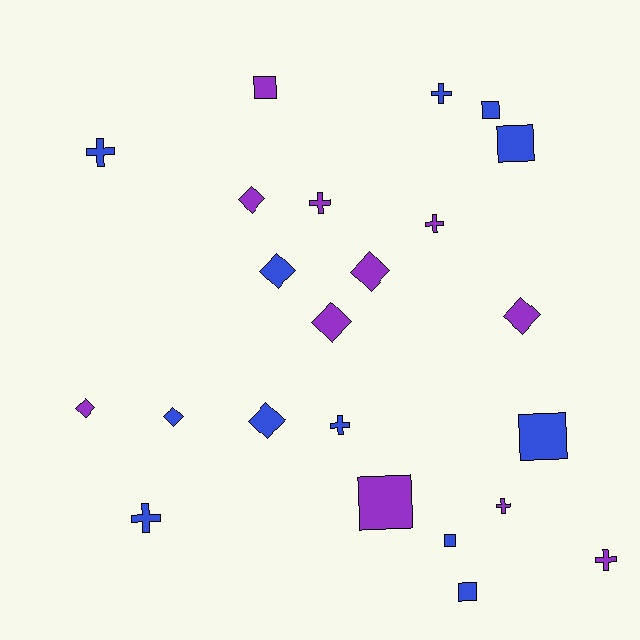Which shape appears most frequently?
Cross, with 8 objects.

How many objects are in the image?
There are 23 objects.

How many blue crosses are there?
There are 4 blue crosses.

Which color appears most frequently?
Blue, with 12 objects.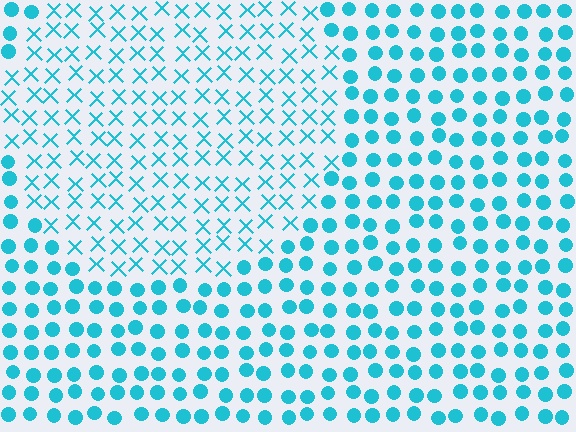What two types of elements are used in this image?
The image uses X marks inside the circle region and circles outside it.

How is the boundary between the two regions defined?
The boundary is defined by a change in element shape: X marks inside vs. circles outside. All elements share the same color and spacing.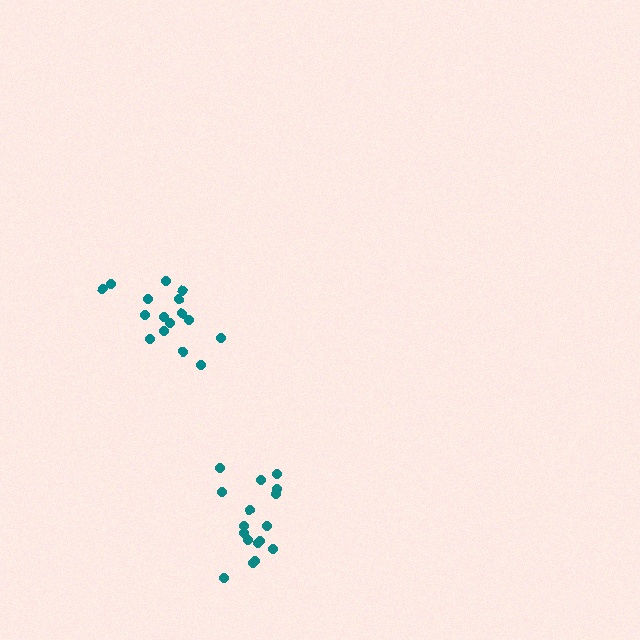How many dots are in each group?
Group 1: 16 dots, Group 2: 17 dots (33 total).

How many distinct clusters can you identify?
There are 2 distinct clusters.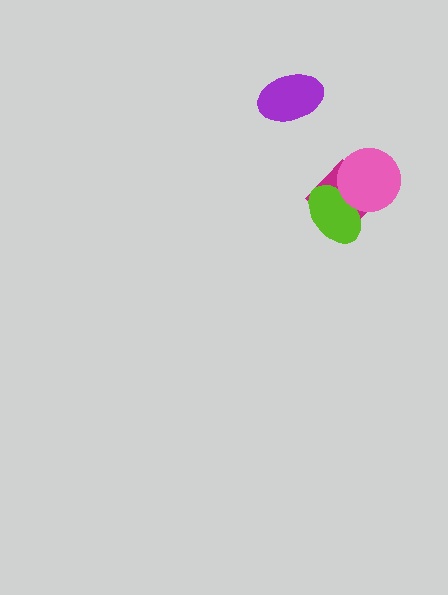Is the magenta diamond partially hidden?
Yes, it is partially covered by another shape.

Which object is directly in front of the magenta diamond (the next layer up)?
The lime ellipse is directly in front of the magenta diamond.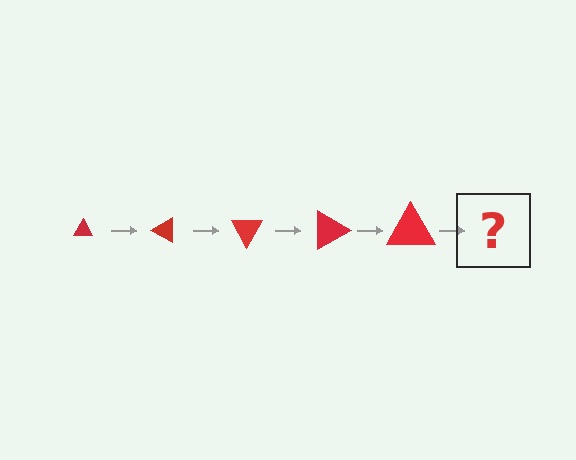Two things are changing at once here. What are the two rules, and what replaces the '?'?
The two rules are that the triangle grows larger each step and it rotates 30 degrees each step. The '?' should be a triangle, larger than the previous one and rotated 150 degrees from the start.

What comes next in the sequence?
The next element should be a triangle, larger than the previous one and rotated 150 degrees from the start.